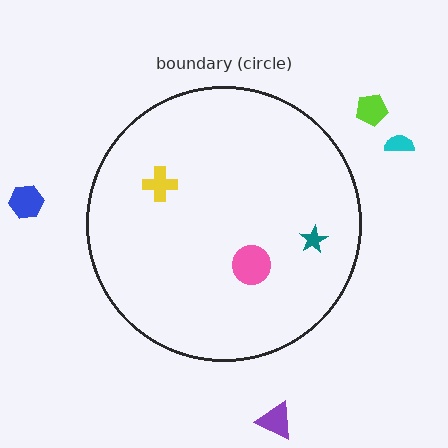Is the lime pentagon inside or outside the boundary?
Outside.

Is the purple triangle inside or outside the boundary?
Outside.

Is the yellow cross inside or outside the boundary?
Inside.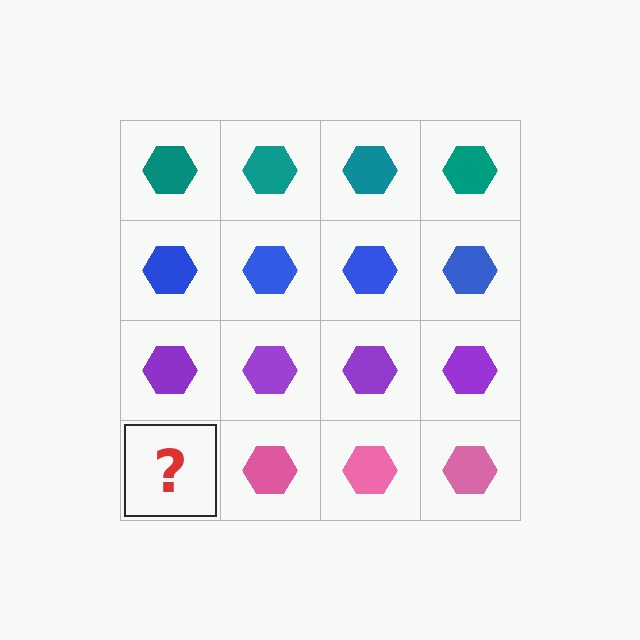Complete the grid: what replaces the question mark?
The question mark should be replaced with a pink hexagon.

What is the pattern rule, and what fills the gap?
The rule is that each row has a consistent color. The gap should be filled with a pink hexagon.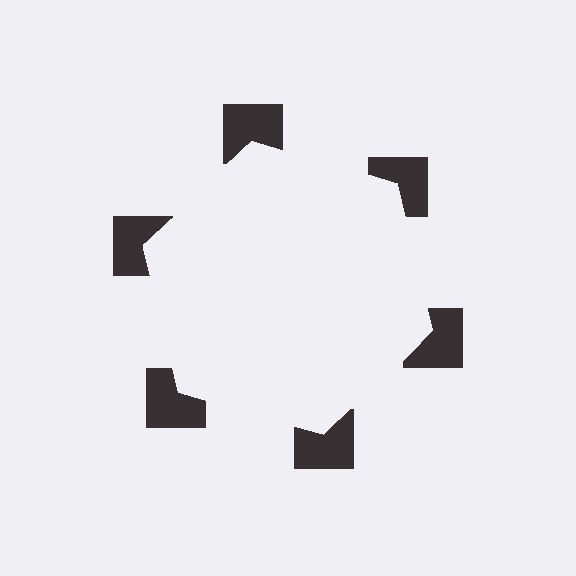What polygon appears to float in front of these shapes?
An illusory hexagon — its edges are inferred from the aligned wedge cuts in the notched squares, not physically drawn.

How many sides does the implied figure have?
6 sides.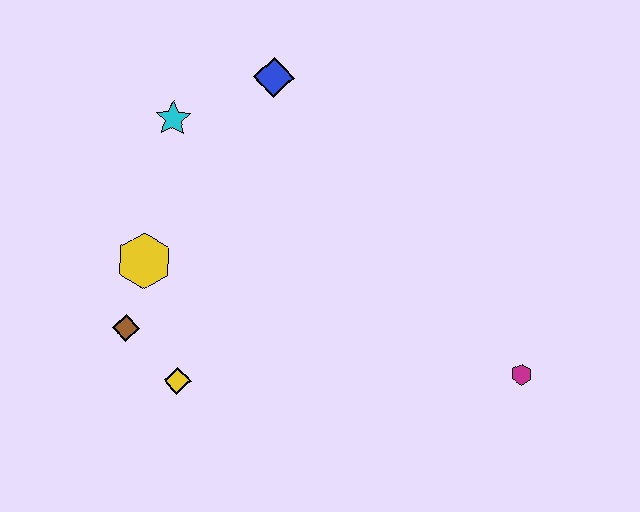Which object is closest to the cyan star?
The blue diamond is closest to the cyan star.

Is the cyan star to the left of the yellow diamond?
Yes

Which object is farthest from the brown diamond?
The magenta hexagon is farthest from the brown diamond.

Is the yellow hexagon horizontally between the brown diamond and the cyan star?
Yes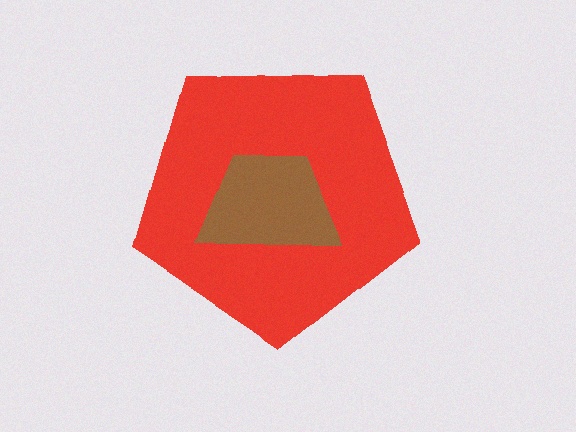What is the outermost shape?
The red pentagon.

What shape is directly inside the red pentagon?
The brown trapezoid.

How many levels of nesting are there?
2.